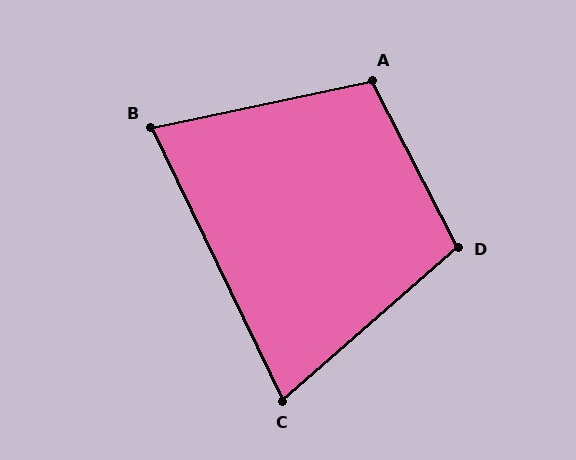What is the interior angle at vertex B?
Approximately 76 degrees (acute).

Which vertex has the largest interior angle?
A, at approximately 105 degrees.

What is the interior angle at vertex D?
Approximately 104 degrees (obtuse).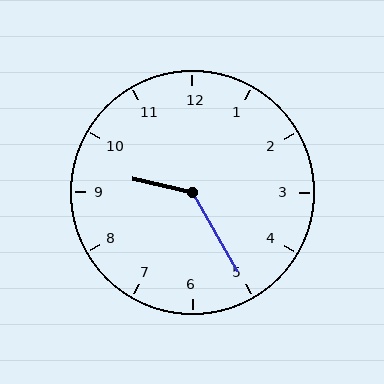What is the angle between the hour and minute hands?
Approximately 132 degrees.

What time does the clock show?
9:25.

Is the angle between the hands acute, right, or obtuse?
It is obtuse.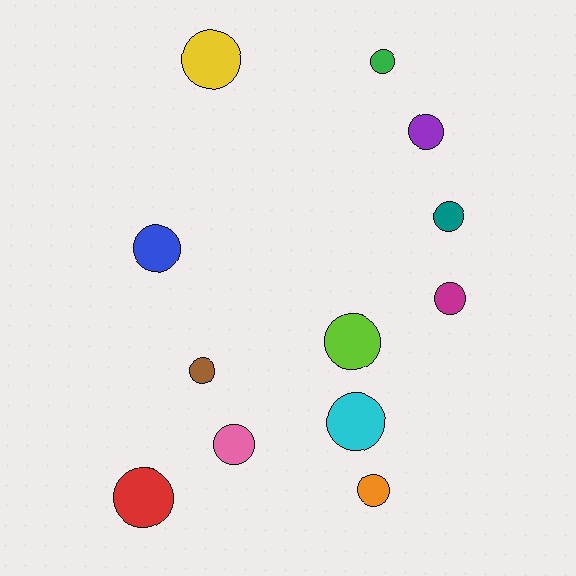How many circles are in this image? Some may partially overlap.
There are 12 circles.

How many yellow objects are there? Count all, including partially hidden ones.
There is 1 yellow object.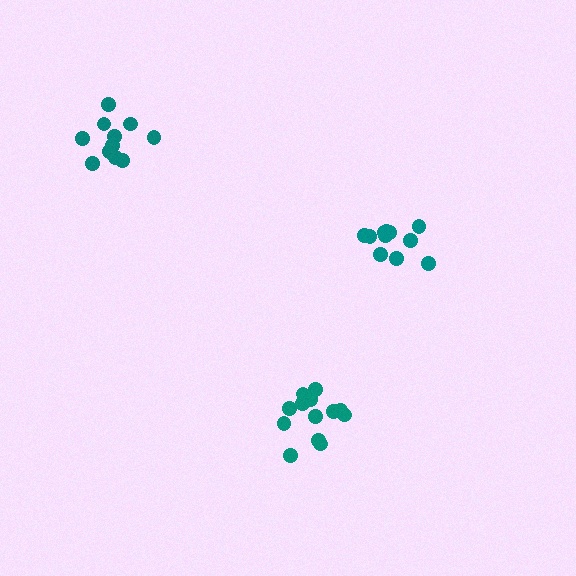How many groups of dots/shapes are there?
There are 3 groups.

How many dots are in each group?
Group 1: 11 dots, Group 2: 11 dots, Group 3: 13 dots (35 total).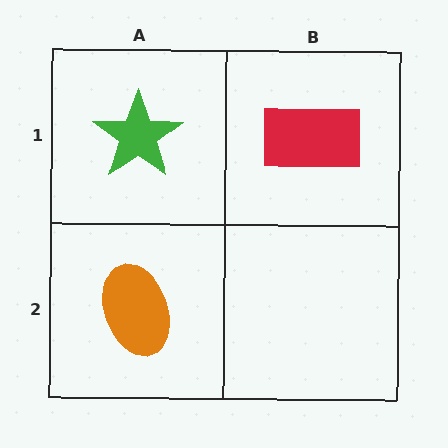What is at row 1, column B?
A red rectangle.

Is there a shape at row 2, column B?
No, that cell is empty.